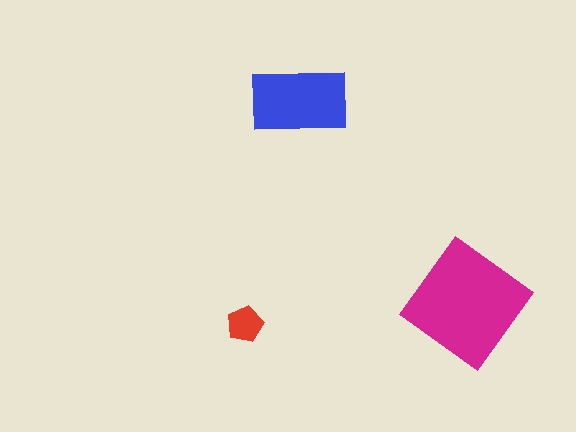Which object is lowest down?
The red pentagon is bottommost.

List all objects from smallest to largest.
The red pentagon, the blue rectangle, the magenta diamond.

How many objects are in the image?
There are 3 objects in the image.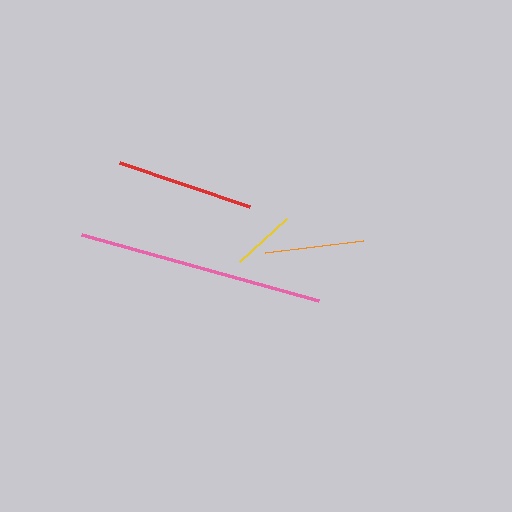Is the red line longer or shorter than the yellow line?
The red line is longer than the yellow line.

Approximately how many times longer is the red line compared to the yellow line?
The red line is approximately 2.2 times the length of the yellow line.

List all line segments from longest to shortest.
From longest to shortest: pink, red, orange, yellow.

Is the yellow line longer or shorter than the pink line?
The pink line is longer than the yellow line.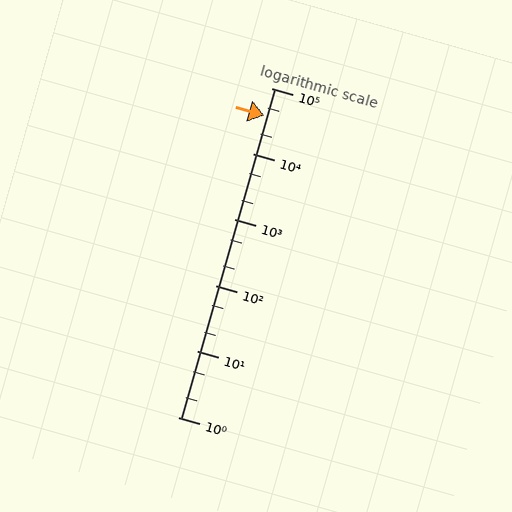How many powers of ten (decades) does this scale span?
The scale spans 5 decades, from 1 to 100000.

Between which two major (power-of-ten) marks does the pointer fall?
The pointer is between 10000 and 100000.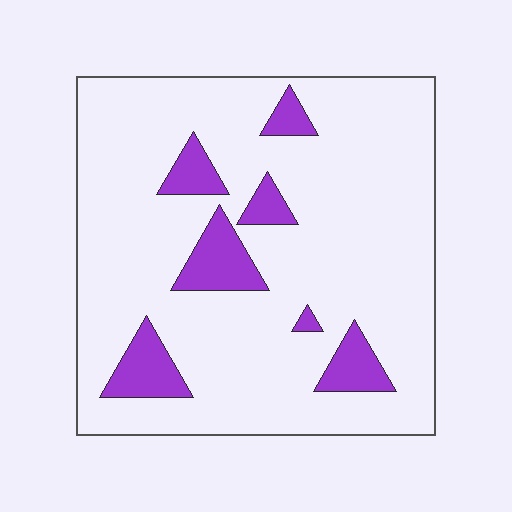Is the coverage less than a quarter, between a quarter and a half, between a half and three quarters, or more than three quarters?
Less than a quarter.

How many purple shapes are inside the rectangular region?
7.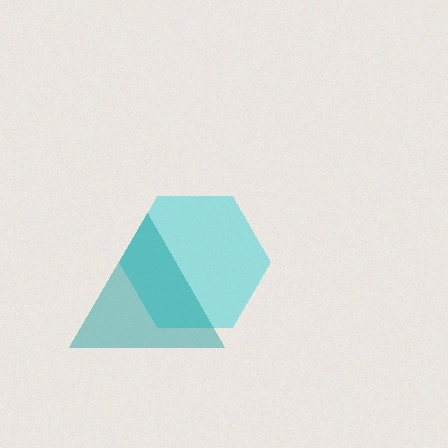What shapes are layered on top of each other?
The layered shapes are: a cyan hexagon, a teal triangle.